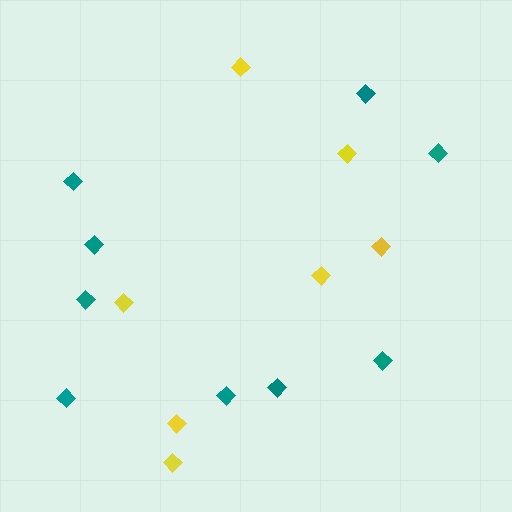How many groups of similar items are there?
There are 2 groups: one group of teal diamonds (9) and one group of yellow diamonds (7).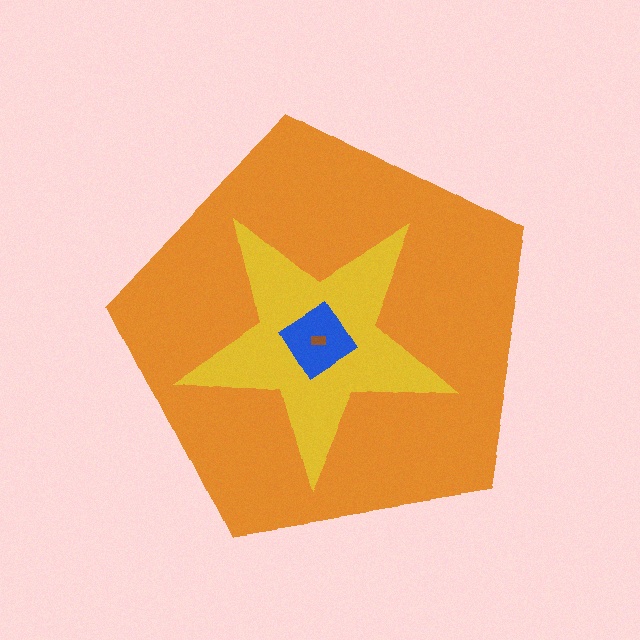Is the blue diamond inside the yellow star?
Yes.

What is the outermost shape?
The orange pentagon.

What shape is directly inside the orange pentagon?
The yellow star.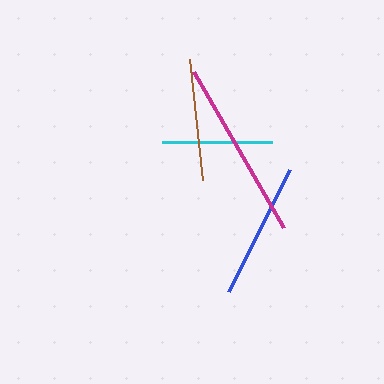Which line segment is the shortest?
The cyan line is the shortest at approximately 110 pixels.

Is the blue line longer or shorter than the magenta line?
The magenta line is longer than the blue line.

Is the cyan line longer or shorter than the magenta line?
The magenta line is longer than the cyan line.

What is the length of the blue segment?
The blue segment is approximately 137 pixels long.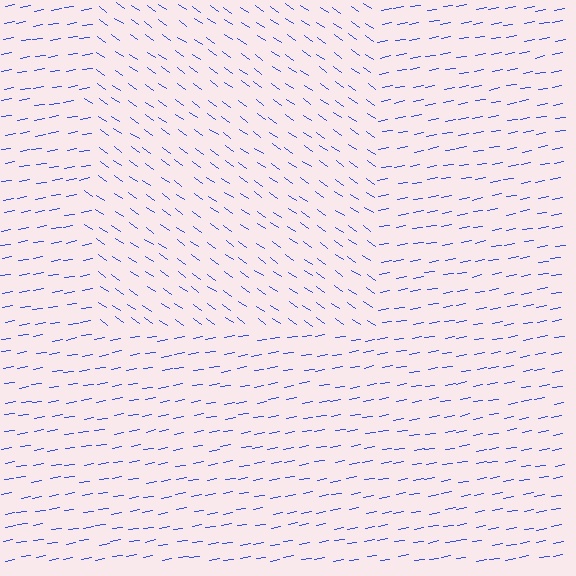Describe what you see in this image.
The image is filled with small blue line segments. A rectangle region in the image has lines oriented differently from the surrounding lines, creating a visible texture boundary.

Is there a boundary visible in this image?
Yes, there is a texture boundary formed by a change in line orientation.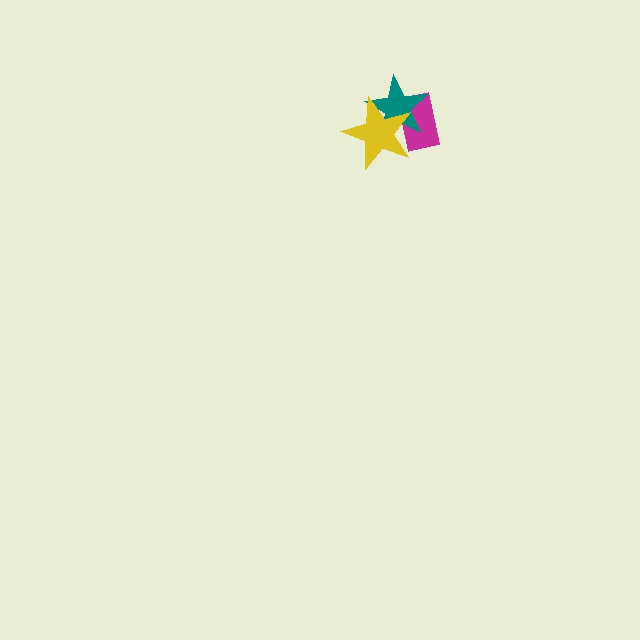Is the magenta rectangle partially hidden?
Yes, it is partially covered by another shape.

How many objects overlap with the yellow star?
2 objects overlap with the yellow star.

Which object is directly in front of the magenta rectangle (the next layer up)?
The teal star is directly in front of the magenta rectangle.